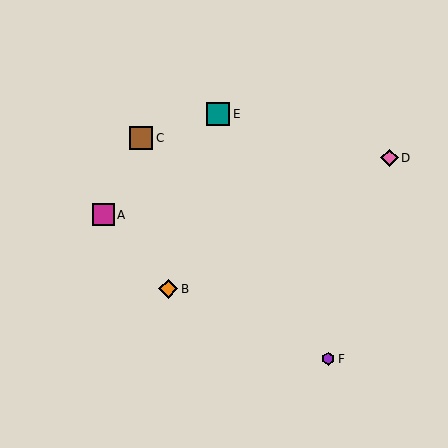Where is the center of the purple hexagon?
The center of the purple hexagon is at (328, 359).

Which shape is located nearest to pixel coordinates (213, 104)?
The teal square (labeled E) at (218, 114) is nearest to that location.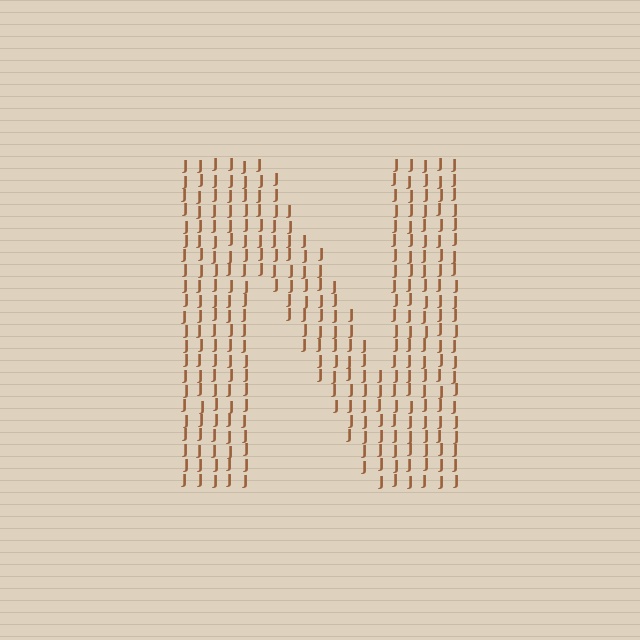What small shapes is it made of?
It is made of small letter J's.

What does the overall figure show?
The overall figure shows the letter N.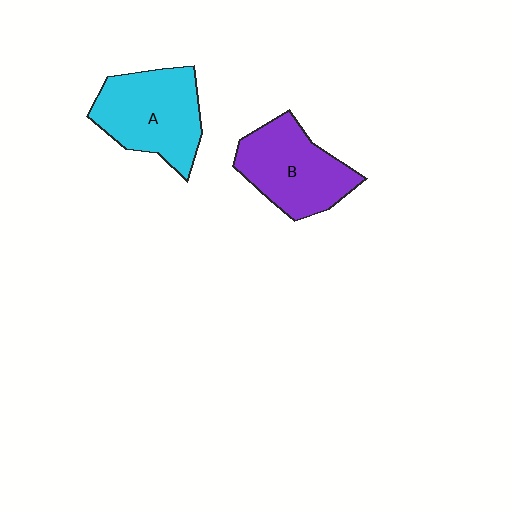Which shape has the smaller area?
Shape B (purple).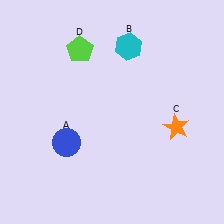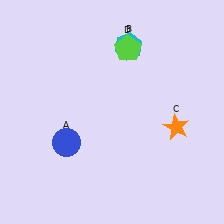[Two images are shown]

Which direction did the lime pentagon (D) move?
The lime pentagon (D) moved right.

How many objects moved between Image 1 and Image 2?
1 object moved between the two images.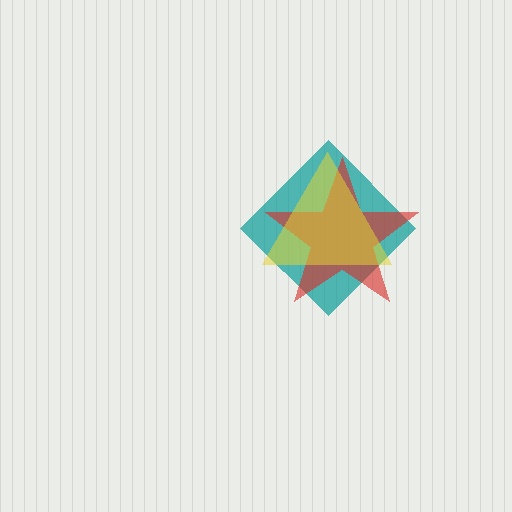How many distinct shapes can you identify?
There are 3 distinct shapes: a teal diamond, a red star, a yellow triangle.